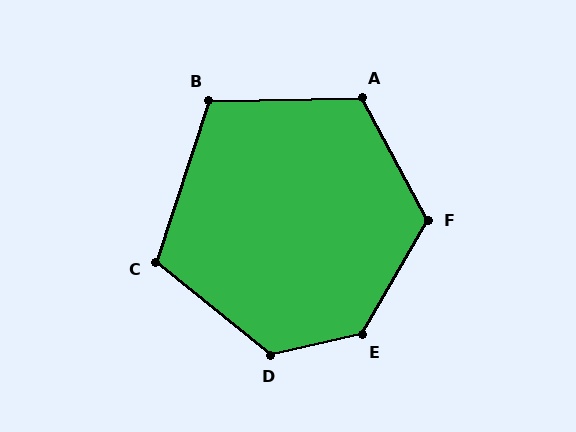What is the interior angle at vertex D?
Approximately 129 degrees (obtuse).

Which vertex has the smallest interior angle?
B, at approximately 109 degrees.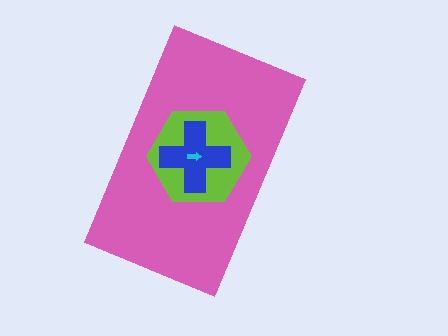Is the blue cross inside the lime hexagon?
Yes.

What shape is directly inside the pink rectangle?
The lime hexagon.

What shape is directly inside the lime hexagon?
The blue cross.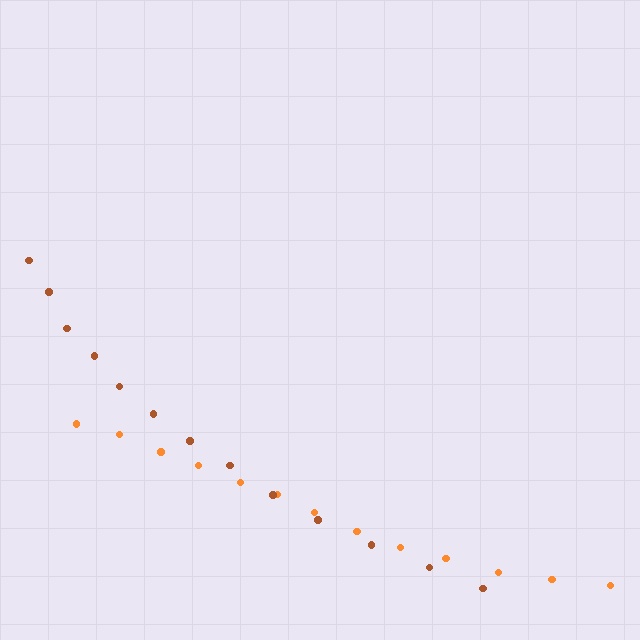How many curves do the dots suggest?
There are 2 distinct paths.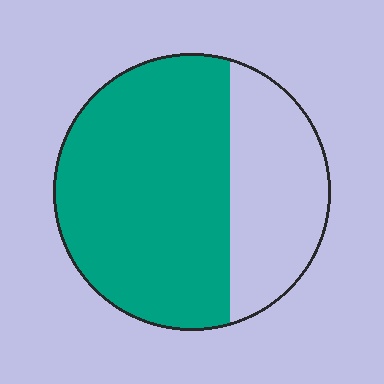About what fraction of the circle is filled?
About two thirds (2/3).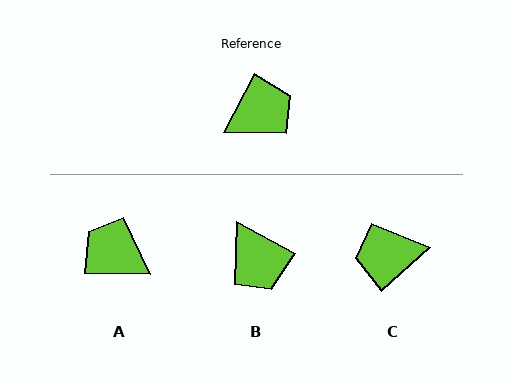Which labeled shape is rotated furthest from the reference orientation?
C, about 159 degrees away.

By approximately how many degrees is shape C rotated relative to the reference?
Approximately 159 degrees counter-clockwise.